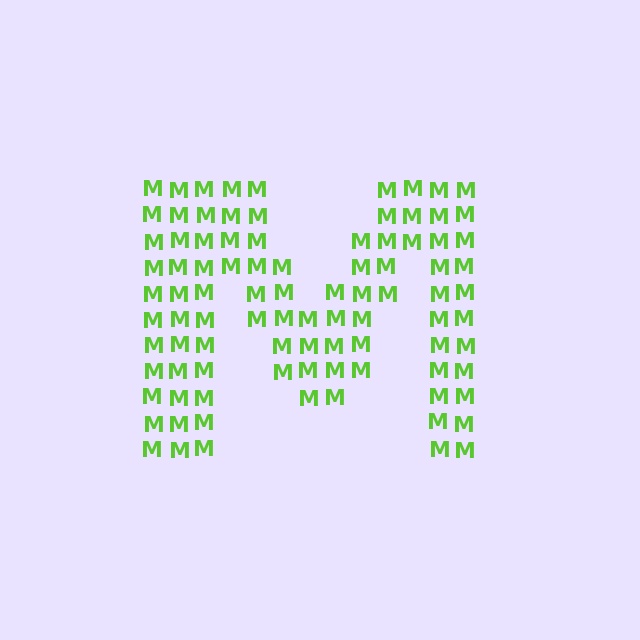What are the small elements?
The small elements are letter M's.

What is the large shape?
The large shape is the letter M.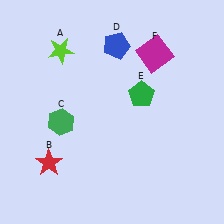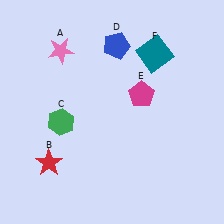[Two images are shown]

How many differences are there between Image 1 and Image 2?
There are 3 differences between the two images.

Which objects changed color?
A changed from lime to pink. E changed from green to magenta. F changed from magenta to teal.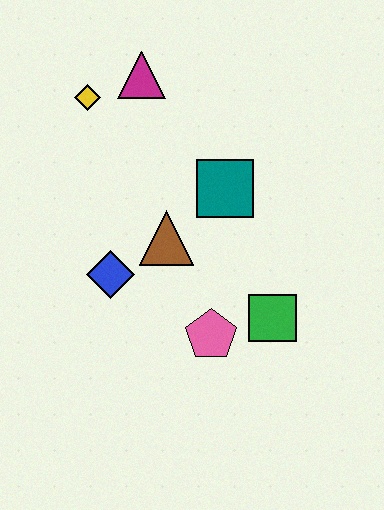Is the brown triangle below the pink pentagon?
No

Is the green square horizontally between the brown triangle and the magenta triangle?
No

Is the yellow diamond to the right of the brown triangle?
No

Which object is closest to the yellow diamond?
The magenta triangle is closest to the yellow diamond.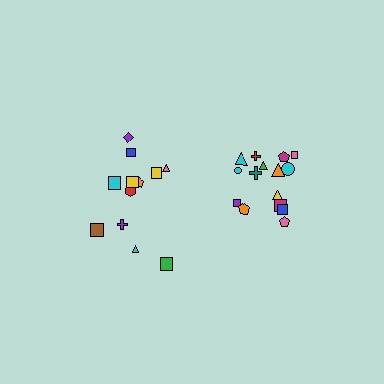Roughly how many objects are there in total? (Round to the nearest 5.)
Roughly 25 objects in total.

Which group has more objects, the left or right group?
The right group.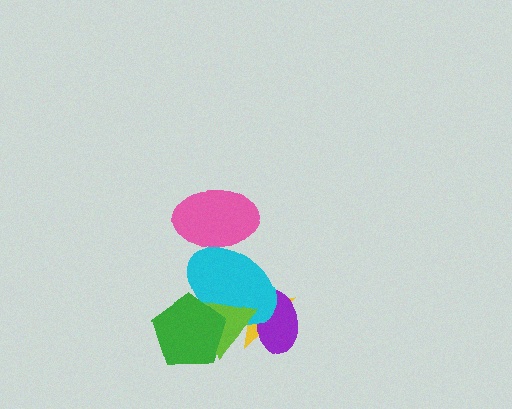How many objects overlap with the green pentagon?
2 objects overlap with the green pentagon.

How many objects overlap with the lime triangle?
4 objects overlap with the lime triangle.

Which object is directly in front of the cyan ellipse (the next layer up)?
The lime triangle is directly in front of the cyan ellipse.